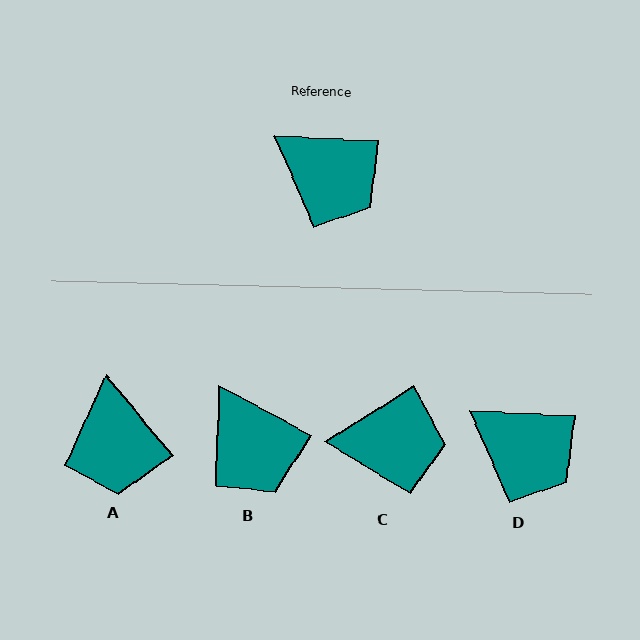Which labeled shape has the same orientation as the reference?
D.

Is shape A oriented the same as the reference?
No, it is off by about 48 degrees.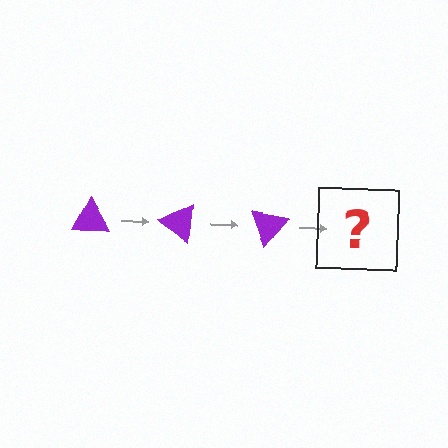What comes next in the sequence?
The next element should be a purple triangle rotated 105 degrees.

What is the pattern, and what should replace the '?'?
The pattern is that the triangle rotates 35 degrees each step. The '?' should be a purple triangle rotated 105 degrees.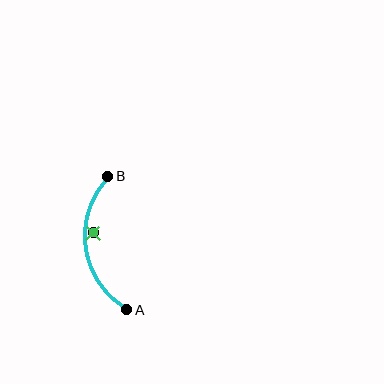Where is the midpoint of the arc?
The arc midpoint is the point on the curve farthest from the straight line joining A and B. It sits to the left of that line.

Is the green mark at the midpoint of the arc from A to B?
No — the green mark does not lie on the arc at all. It sits slightly inside the curve.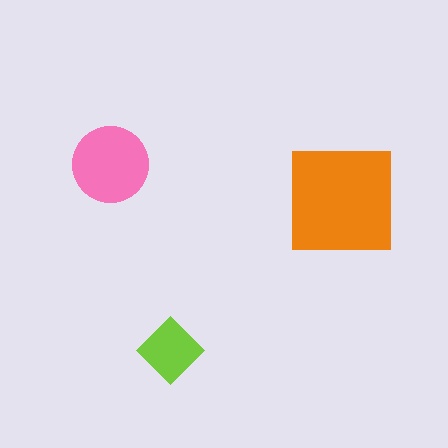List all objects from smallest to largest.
The lime diamond, the pink circle, the orange square.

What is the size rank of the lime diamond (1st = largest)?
3rd.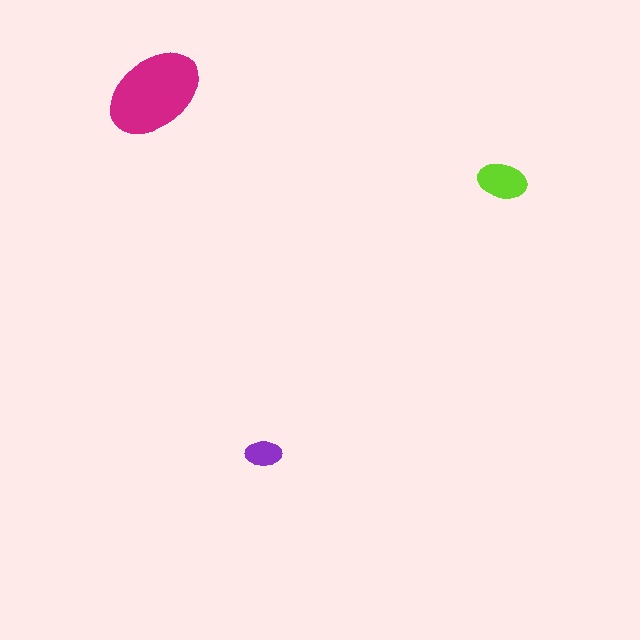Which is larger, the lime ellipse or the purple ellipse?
The lime one.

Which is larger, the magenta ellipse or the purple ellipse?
The magenta one.